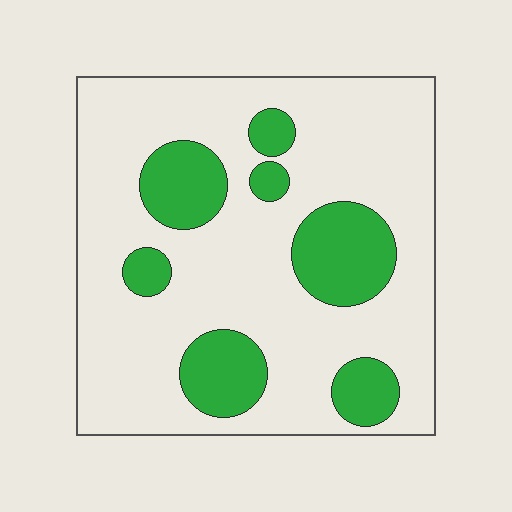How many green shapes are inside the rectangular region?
7.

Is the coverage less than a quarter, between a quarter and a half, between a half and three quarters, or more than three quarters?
Less than a quarter.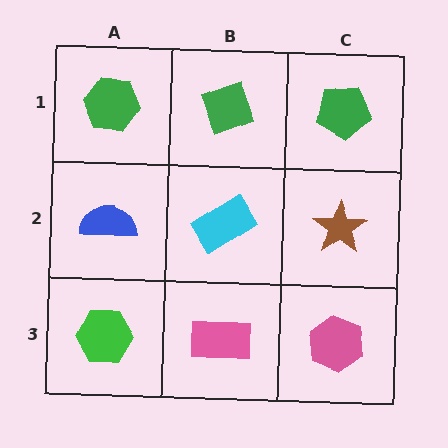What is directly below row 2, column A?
A green hexagon.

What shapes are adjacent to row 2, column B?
A green diamond (row 1, column B), a pink rectangle (row 3, column B), a blue semicircle (row 2, column A), a brown star (row 2, column C).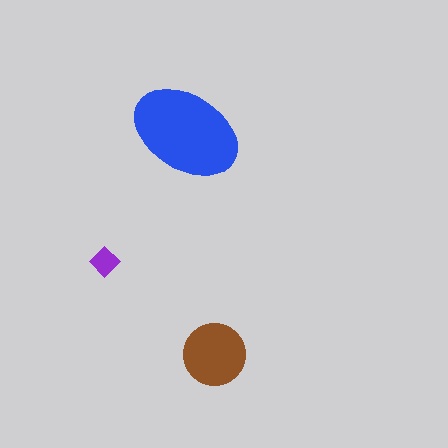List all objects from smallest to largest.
The purple diamond, the brown circle, the blue ellipse.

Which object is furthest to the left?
The purple diamond is leftmost.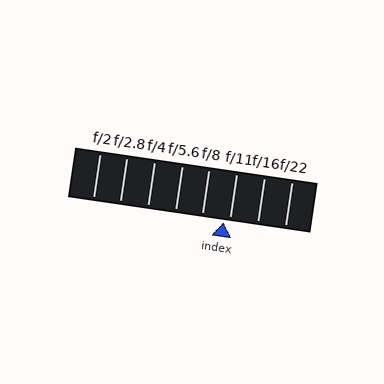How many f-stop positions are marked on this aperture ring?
There are 8 f-stop positions marked.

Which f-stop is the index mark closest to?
The index mark is closest to f/11.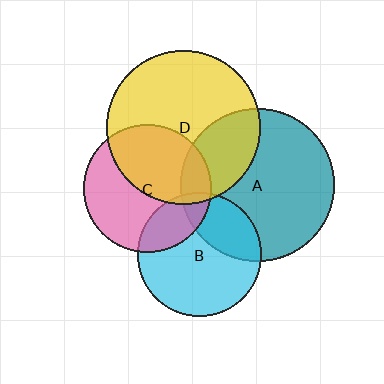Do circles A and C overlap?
Yes.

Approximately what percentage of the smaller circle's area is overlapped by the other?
Approximately 15%.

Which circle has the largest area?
Circle D (yellow).